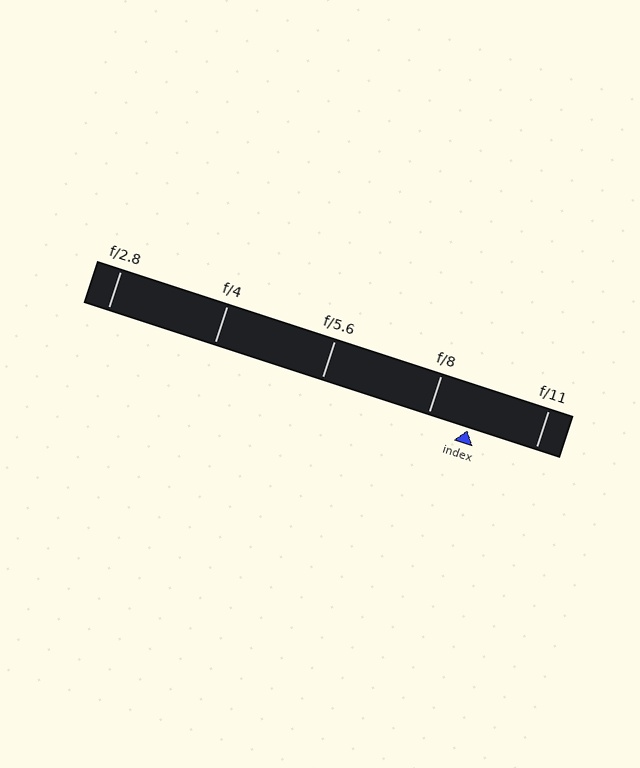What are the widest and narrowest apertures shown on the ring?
The widest aperture shown is f/2.8 and the narrowest is f/11.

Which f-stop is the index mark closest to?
The index mark is closest to f/8.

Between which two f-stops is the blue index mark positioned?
The index mark is between f/8 and f/11.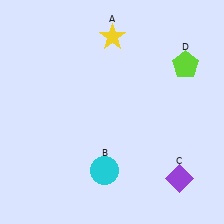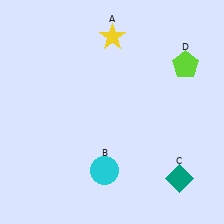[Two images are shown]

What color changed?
The diamond (C) changed from purple in Image 1 to teal in Image 2.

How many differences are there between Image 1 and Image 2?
There is 1 difference between the two images.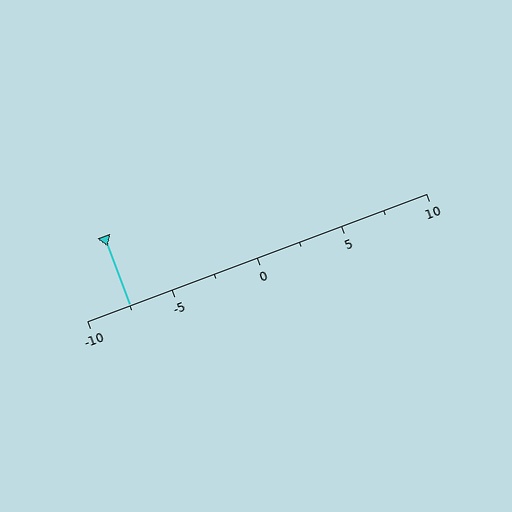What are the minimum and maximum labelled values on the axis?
The axis runs from -10 to 10.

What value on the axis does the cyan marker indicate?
The marker indicates approximately -7.5.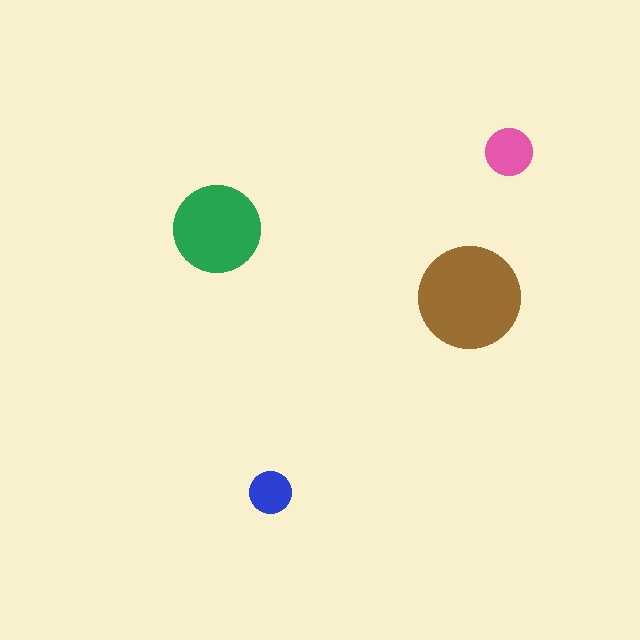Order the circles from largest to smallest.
the brown one, the green one, the pink one, the blue one.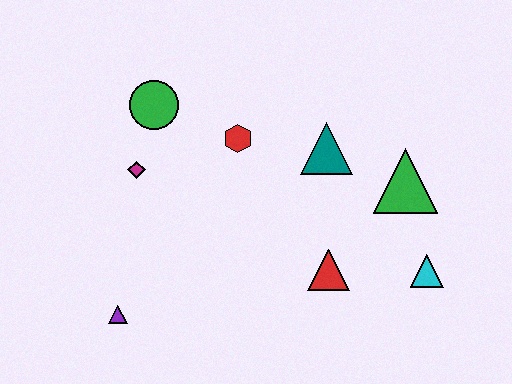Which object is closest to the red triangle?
The cyan triangle is closest to the red triangle.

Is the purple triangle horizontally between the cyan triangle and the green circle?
No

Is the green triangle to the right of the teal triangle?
Yes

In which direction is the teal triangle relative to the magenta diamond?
The teal triangle is to the right of the magenta diamond.